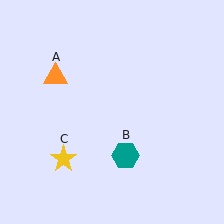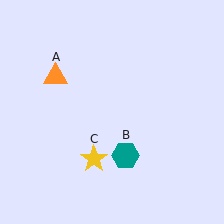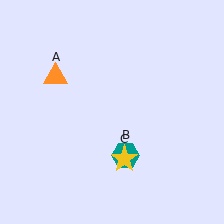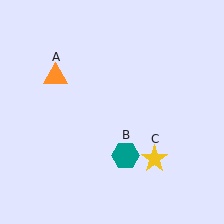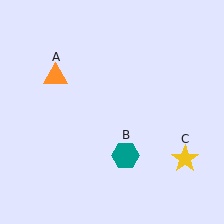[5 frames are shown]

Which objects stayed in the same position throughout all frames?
Orange triangle (object A) and teal hexagon (object B) remained stationary.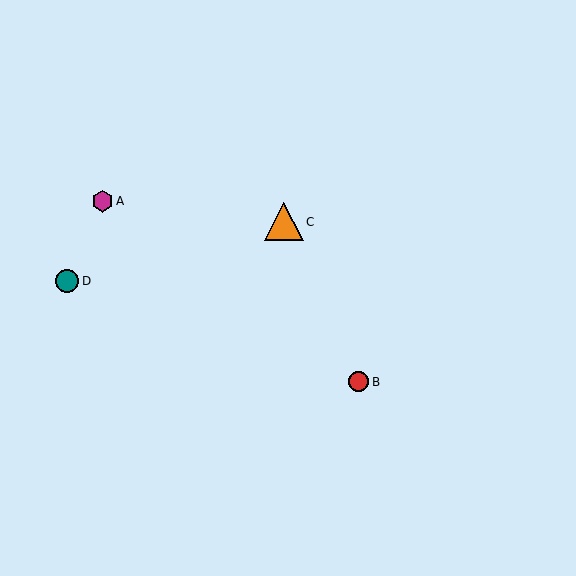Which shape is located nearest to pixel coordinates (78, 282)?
The teal circle (labeled D) at (67, 281) is nearest to that location.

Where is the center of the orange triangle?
The center of the orange triangle is at (284, 222).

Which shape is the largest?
The orange triangle (labeled C) is the largest.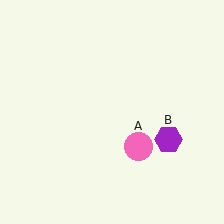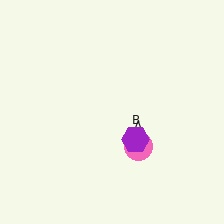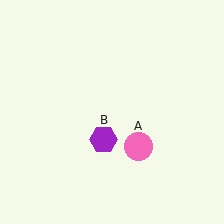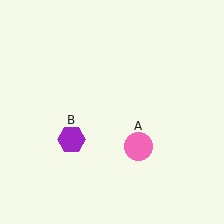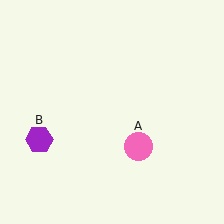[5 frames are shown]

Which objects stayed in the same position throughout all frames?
Pink circle (object A) remained stationary.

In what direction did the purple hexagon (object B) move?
The purple hexagon (object B) moved left.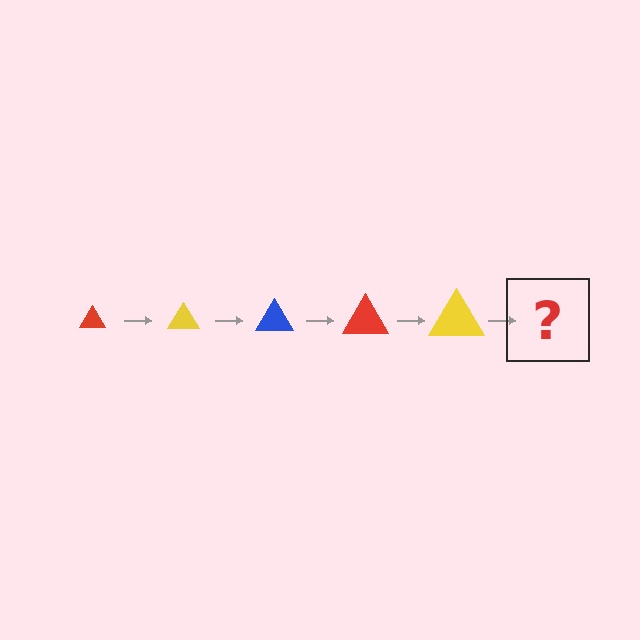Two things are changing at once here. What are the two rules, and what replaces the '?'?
The two rules are that the triangle grows larger each step and the color cycles through red, yellow, and blue. The '?' should be a blue triangle, larger than the previous one.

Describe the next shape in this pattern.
It should be a blue triangle, larger than the previous one.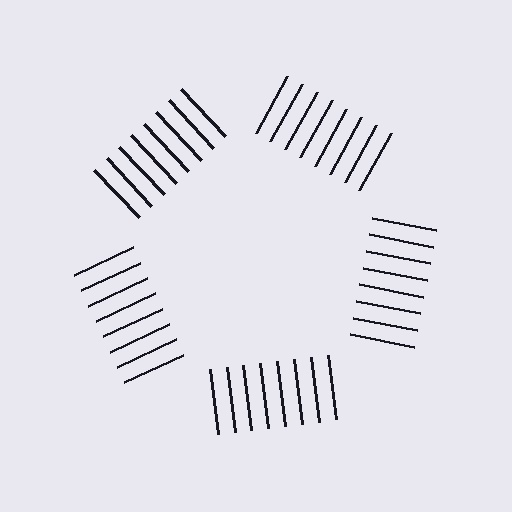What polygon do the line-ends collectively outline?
An illusory pentagon — the line segments terminate on its edges but no continuous stroke is drawn.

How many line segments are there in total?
40 — 8 along each of the 5 edges.